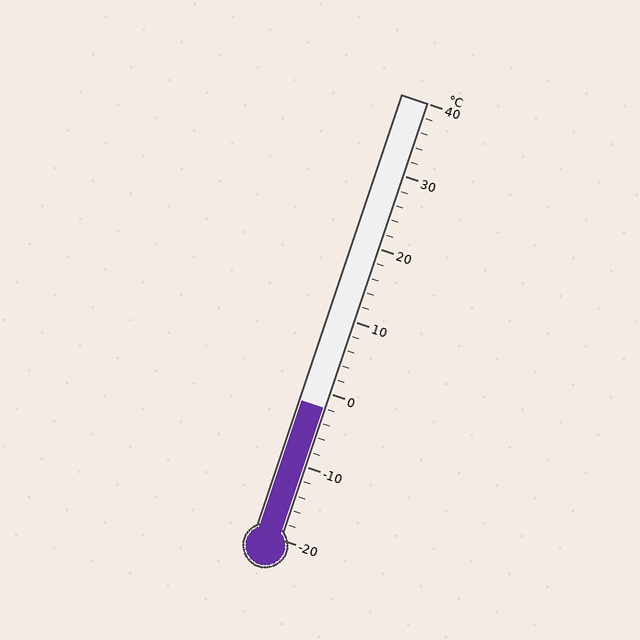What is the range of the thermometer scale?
The thermometer scale ranges from -20°C to 40°C.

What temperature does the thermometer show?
The thermometer shows approximately -2°C.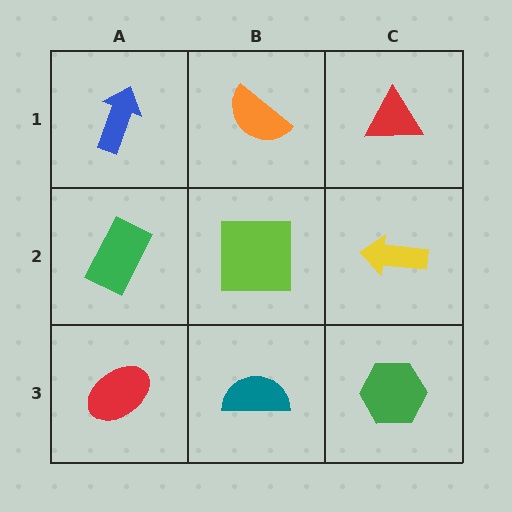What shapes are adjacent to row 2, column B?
An orange semicircle (row 1, column B), a teal semicircle (row 3, column B), a green rectangle (row 2, column A), a yellow arrow (row 2, column C).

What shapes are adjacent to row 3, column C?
A yellow arrow (row 2, column C), a teal semicircle (row 3, column B).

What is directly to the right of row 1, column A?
An orange semicircle.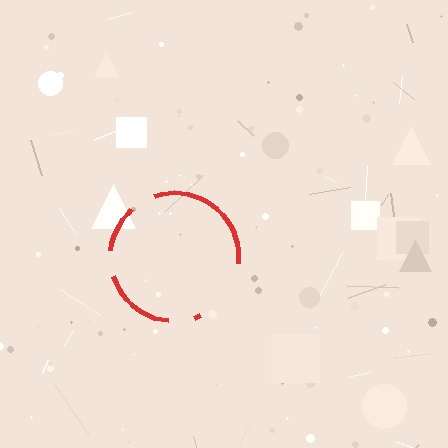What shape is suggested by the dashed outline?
The dashed outline suggests a circle.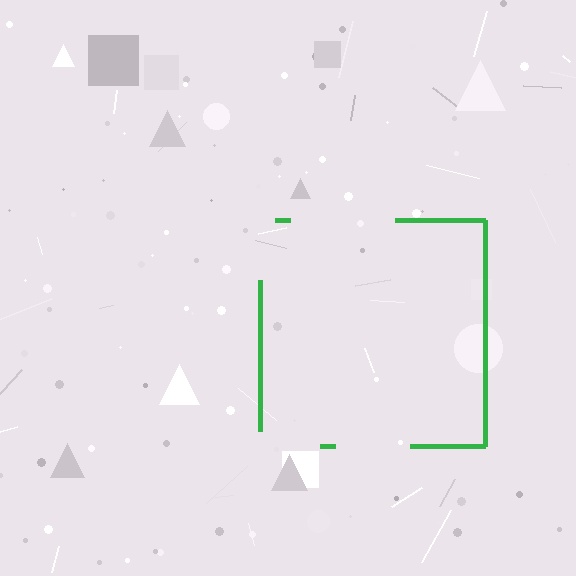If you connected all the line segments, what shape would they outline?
They would outline a square.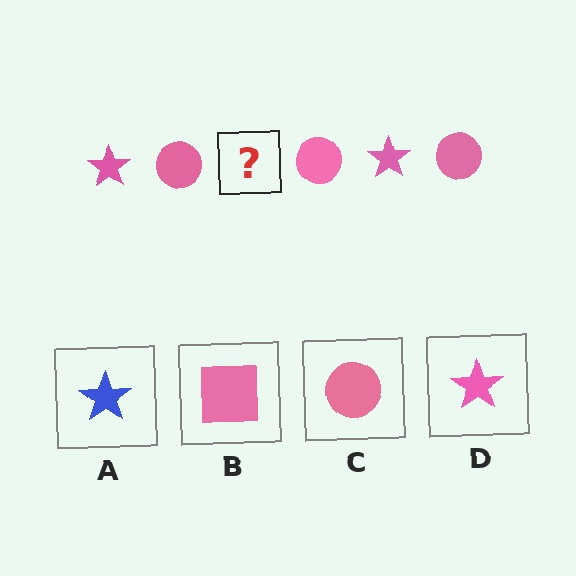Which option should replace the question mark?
Option D.